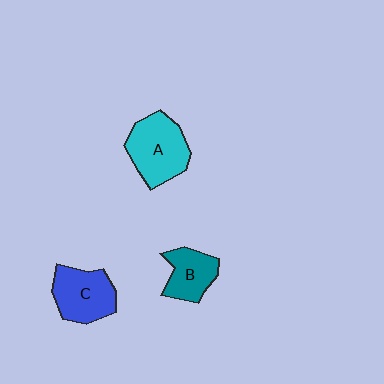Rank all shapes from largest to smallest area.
From largest to smallest: A (cyan), C (blue), B (teal).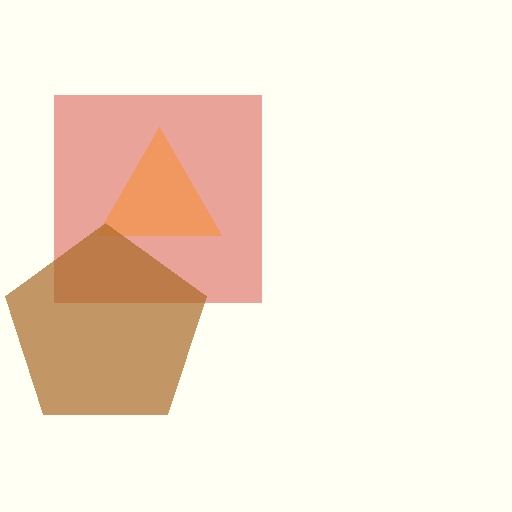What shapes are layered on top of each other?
The layered shapes are: a red square, an orange triangle, a brown pentagon.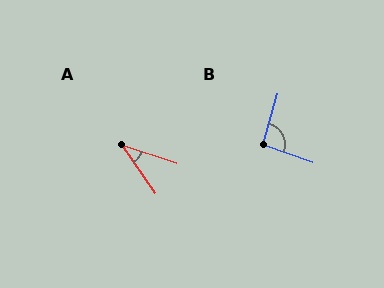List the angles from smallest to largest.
A (37°), B (93°).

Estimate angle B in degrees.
Approximately 93 degrees.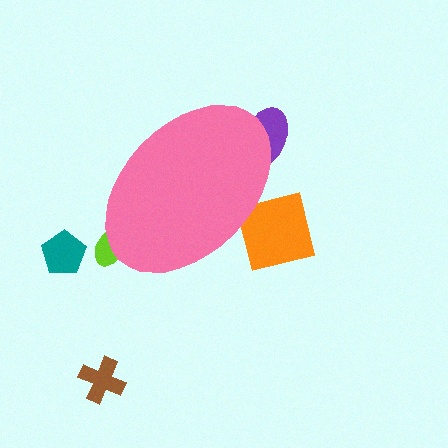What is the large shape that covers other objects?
A pink ellipse.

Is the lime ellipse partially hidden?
Yes, the lime ellipse is partially hidden behind the pink ellipse.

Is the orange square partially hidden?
Yes, the orange square is partially hidden behind the pink ellipse.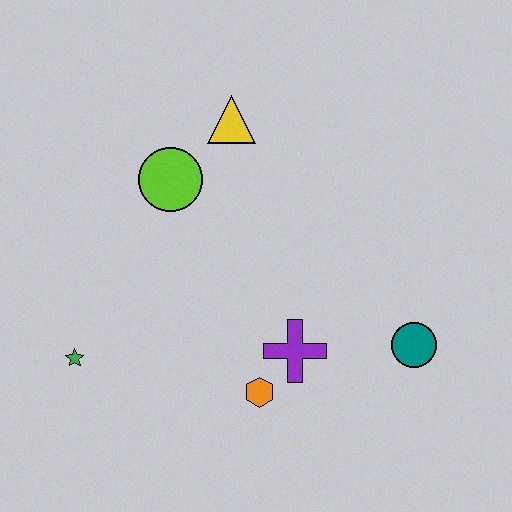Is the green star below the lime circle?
Yes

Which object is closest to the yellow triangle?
The lime circle is closest to the yellow triangle.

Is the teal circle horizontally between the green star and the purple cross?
No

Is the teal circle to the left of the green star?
No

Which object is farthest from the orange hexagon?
The yellow triangle is farthest from the orange hexagon.